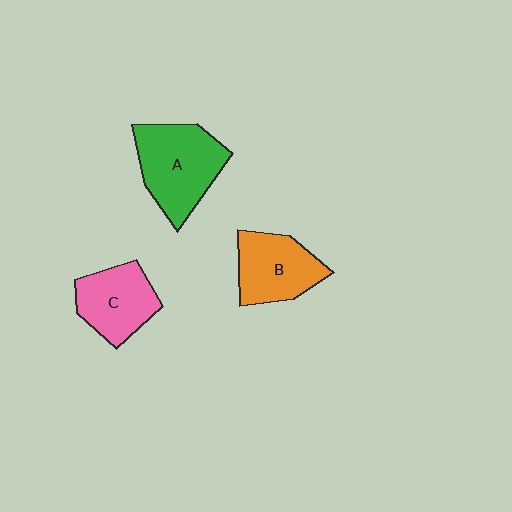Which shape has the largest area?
Shape A (green).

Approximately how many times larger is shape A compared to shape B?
Approximately 1.3 times.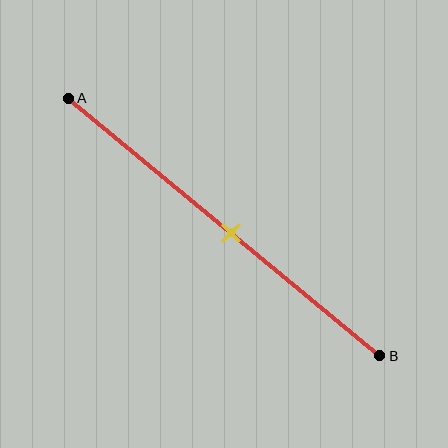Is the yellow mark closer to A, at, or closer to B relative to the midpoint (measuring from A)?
The yellow mark is approximately at the midpoint of segment AB.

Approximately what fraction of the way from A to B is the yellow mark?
The yellow mark is approximately 50% of the way from A to B.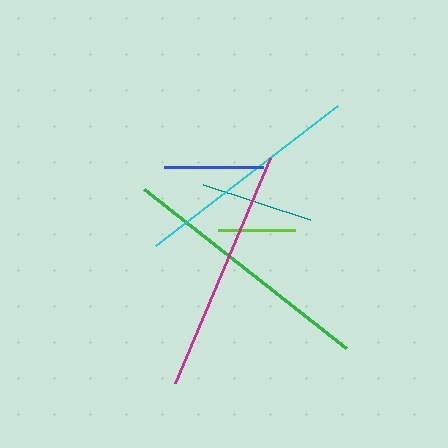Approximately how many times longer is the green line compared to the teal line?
The green line is approximately 2.3 times the length of the teal line.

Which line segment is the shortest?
The lime line is the shortest at approximately 77 pixels.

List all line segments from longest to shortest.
From longest to shortest: green, magenta, cyan, teal, blue, lime.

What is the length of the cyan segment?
The cyan segment is approximately 230 pixels long.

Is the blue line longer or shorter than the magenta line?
The magenta line is longer than the blue line.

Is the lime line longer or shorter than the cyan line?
The cyan line is longer than the lime line.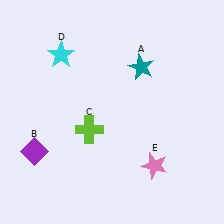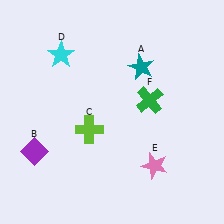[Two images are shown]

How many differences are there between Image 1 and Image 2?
There is 1 difference between the two images.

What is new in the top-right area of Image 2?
A green cross (F) was added in the top-right area of Image 2.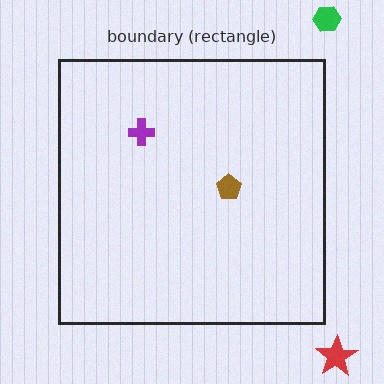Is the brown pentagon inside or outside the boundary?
Inside.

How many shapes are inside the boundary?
2 inside, 2 outside.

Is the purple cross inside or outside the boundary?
Inside.